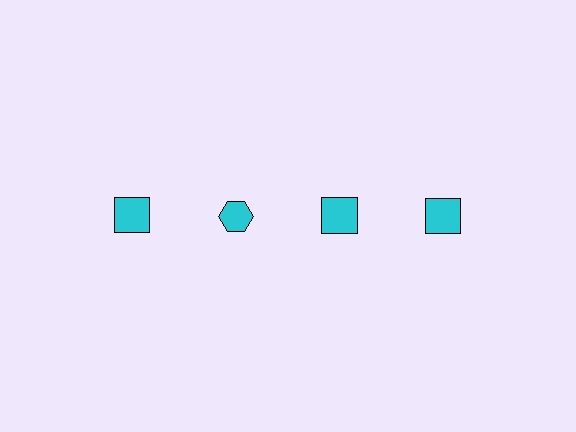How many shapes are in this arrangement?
There are 4 shapes arranged in a grid pattern.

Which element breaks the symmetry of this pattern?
The cyan hexagon in the top row, second from left column breaks the symmetry. All other shapes are cyan squares.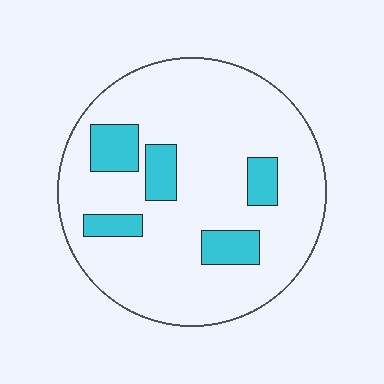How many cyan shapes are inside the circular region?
5.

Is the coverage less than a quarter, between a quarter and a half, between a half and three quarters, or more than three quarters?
Less than a quarter.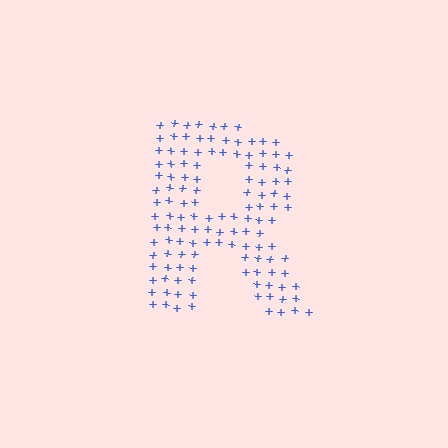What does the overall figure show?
The overall figure shows the letter R.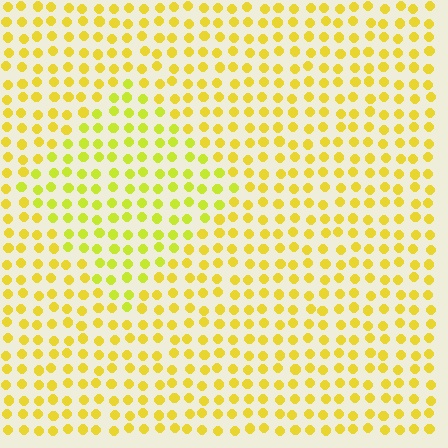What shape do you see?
I see a diamond.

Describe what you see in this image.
The image is filled with small yellow elements in a uniform arrangement. A diamond-shaped region is visible where the elements are tinted to a slightly different hue, forming a subtle color boundary.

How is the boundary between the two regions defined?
The boundary is defined purely by a slight shift in hue (about 18 degrees). Spacing, size, and orientation are identical on both sides.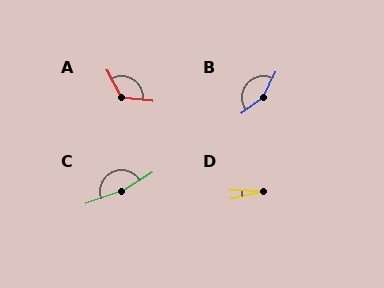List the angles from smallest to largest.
D (16°), A (125°), B (153°), C (168°).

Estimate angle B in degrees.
Approximately 153 degrees.